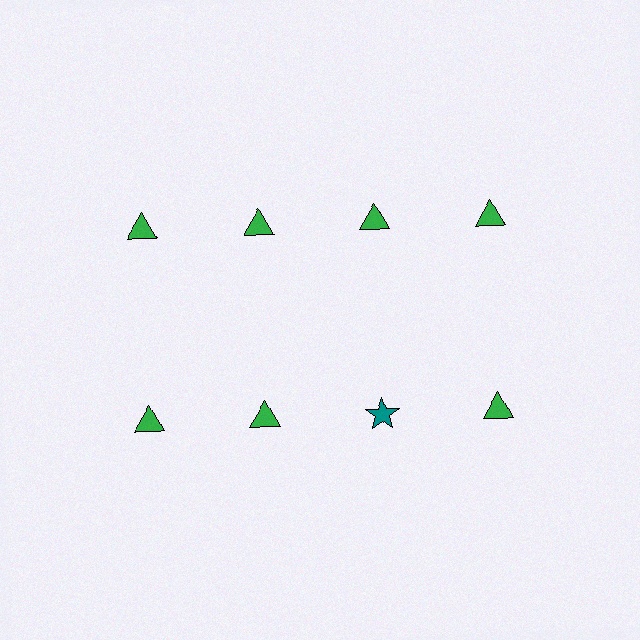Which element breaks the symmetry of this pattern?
The teal star in the second row, center column breaks the symmetry. All other shapes are green triangles.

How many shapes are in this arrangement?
There are 8 shapes arranged in a grid pattern.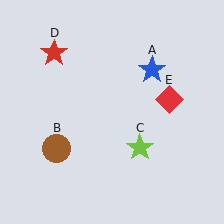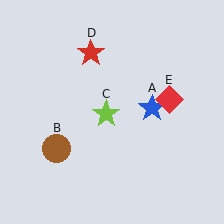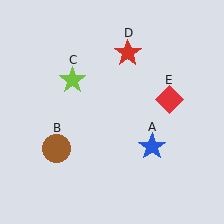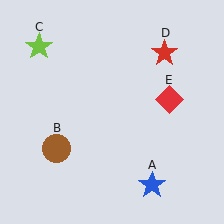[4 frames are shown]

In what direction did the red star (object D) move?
The red star (object D) moved right.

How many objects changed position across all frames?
3 objects changed position: blue star (object A), lime star (object C), red star (object D).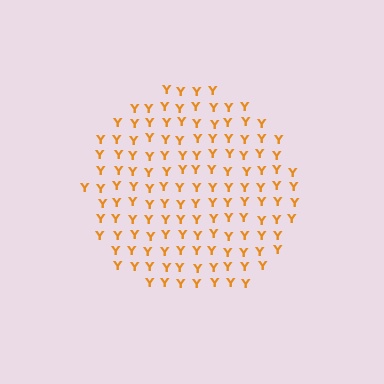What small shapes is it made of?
It is made of small letter Y's.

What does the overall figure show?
The overall figure shows a circle.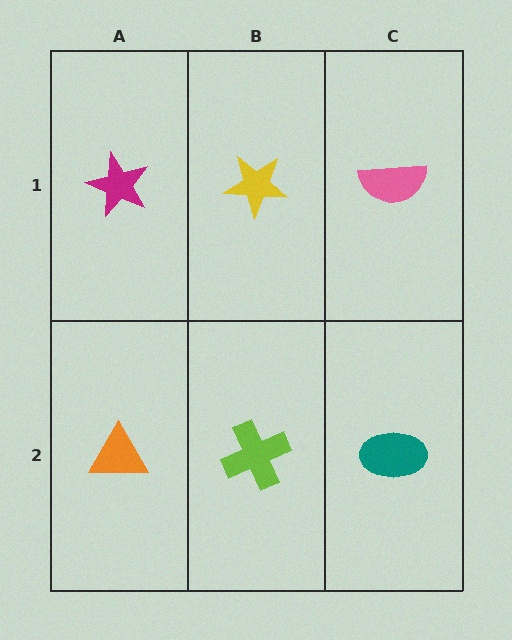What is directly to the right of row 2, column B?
A teal ellipse.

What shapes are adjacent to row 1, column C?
A teal ellipse (row 2, column C), a yellow star (row 1, column B).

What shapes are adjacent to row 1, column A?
An orange triangle (row 2, column A), a yellow star (row 1, column B).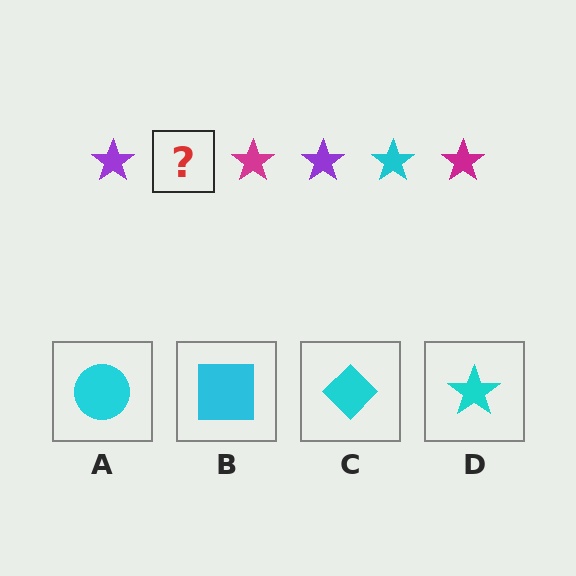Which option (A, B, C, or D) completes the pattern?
D.